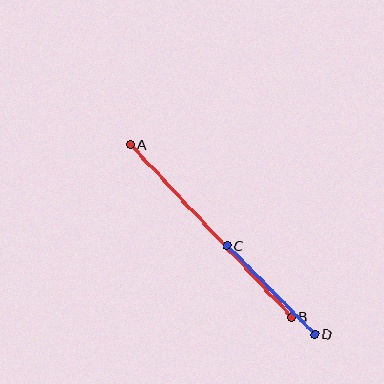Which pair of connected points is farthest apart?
Points A and B are farthest apart.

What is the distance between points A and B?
The distance is approximately 236 pixels.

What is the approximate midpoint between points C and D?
The midpoint is at approximately (271, 290) pixels.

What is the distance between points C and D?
The distance is approximately 125 pixels.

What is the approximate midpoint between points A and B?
The midpoint is at approximately (211, 231) pixels.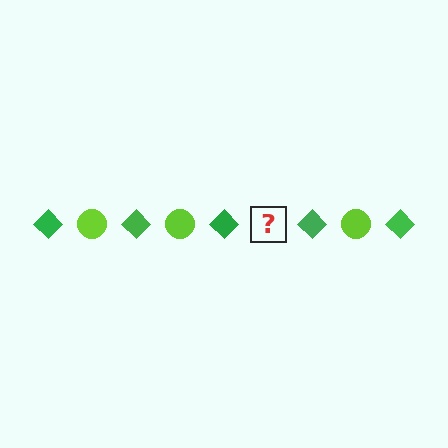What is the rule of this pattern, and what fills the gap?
The rule is that the pattern alternates between green diamond and lime circle. The gap should be filled with a lime circle.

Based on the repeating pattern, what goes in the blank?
The blank should be a lime circle.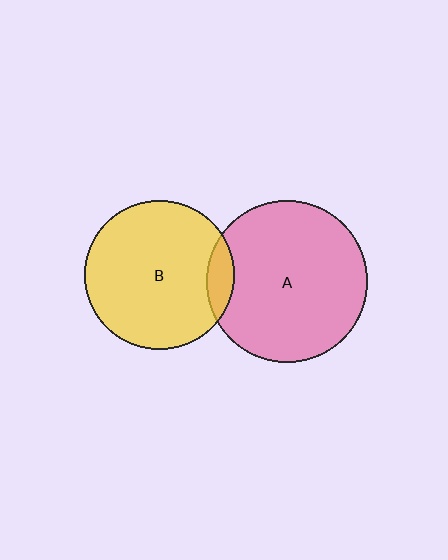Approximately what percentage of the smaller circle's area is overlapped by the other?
Approximately 10%.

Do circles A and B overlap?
Yes.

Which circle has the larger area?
Circle A (pink).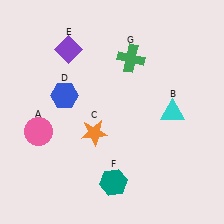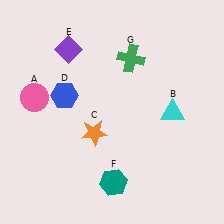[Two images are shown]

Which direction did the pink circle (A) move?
The pink circle (A) moved up.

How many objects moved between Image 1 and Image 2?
1 object moved between the two images.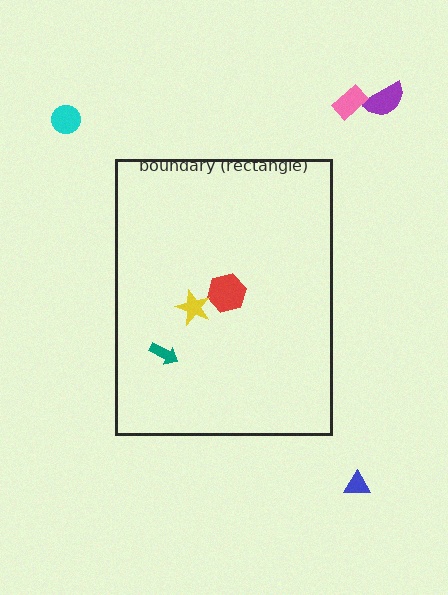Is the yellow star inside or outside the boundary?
Inside.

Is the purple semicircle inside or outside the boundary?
Outside.